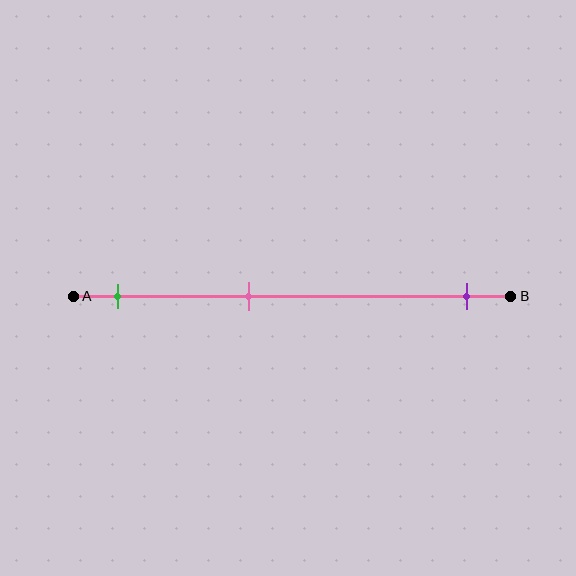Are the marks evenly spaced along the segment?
No, the marks are not evenly spaced.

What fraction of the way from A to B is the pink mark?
The pink mark is approximately 40% (0.4) of the way from A to B.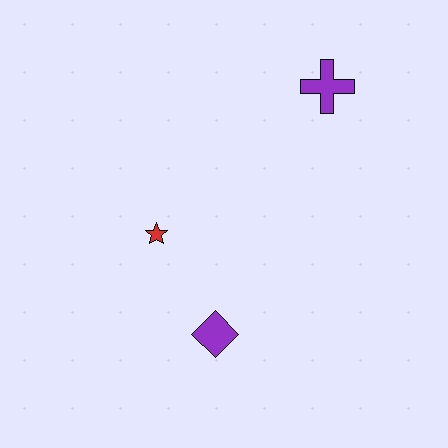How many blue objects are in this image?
There are no blue objects.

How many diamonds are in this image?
There is 1 diamond.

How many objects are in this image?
There are 3 objects.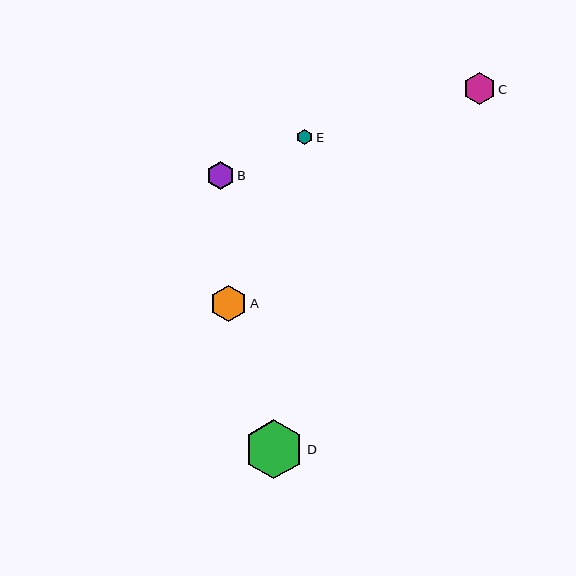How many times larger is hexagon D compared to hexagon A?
Hexagon D is approximately 1.6 times the size of hexagon A.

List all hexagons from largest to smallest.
From largest to smallest: D, A, C, B, E.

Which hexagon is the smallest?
Hexagon E is the smallest with a size of approximately 16 pixels.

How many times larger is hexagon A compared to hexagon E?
Hexagon A is approximately 2.3 times the size of hexagon E.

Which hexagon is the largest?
Hexagon D is the largest with a size of approximately 59 pixels.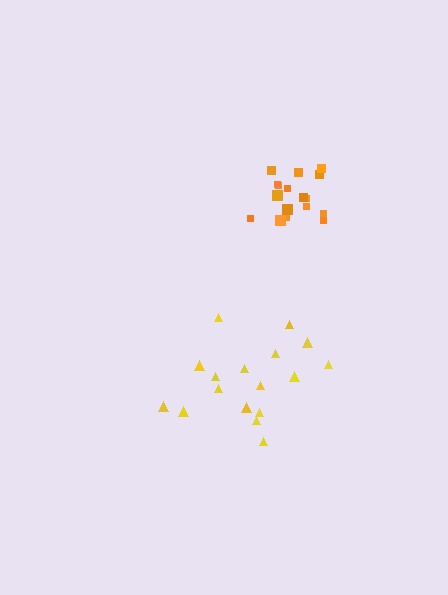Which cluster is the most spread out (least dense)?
Yellow.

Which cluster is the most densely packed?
Orange.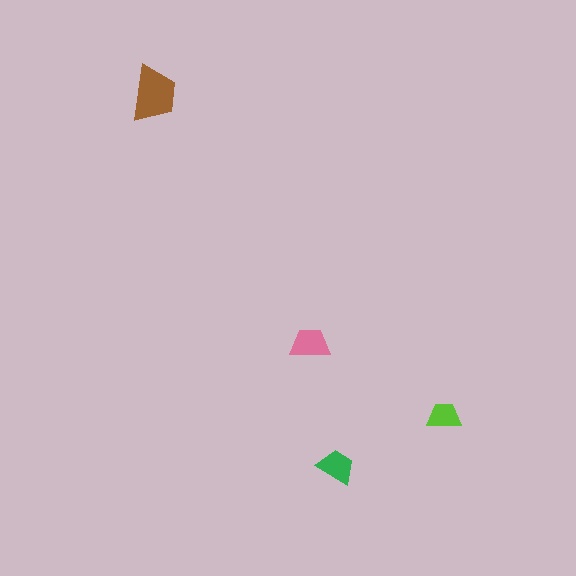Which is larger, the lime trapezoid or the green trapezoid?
The green one.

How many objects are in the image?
There are 4 objects in the image.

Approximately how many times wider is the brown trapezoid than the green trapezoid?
About 1.5 times wider.